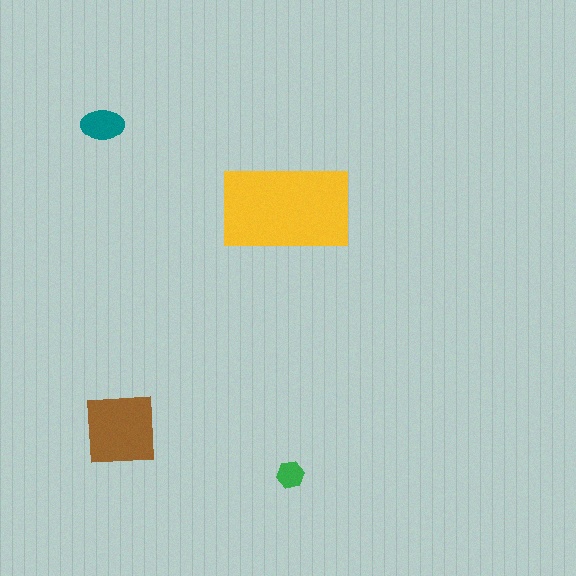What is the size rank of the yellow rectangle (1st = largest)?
1st.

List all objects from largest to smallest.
The yellow rectangle, the brown square, the teal ellipse, the green hexagon.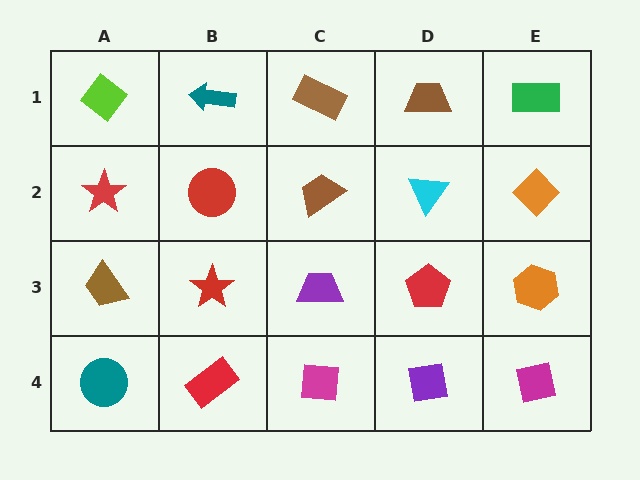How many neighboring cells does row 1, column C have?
3.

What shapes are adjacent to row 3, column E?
An orange diamond (row 2, column E), a magenta square (row 4, column E), a red pentagon (row 3, column D).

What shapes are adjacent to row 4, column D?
A red pentagon (row 3, column D), a magenta square (row 4, column C), a magenta square (row 4, column E).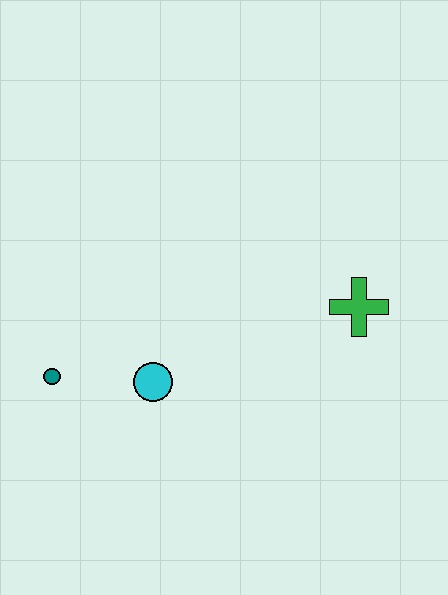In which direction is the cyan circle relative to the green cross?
The cyan circle is to the left of the green cross.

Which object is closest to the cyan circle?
The teal circle is closest to the cyan circle.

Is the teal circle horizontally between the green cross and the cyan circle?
No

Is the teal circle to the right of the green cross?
No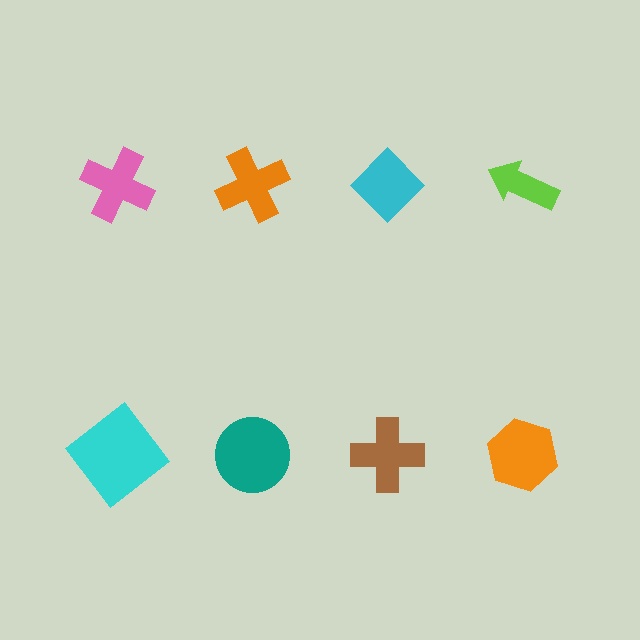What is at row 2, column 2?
A teal circle.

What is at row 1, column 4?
A lime arrow.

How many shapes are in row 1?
4 shapes.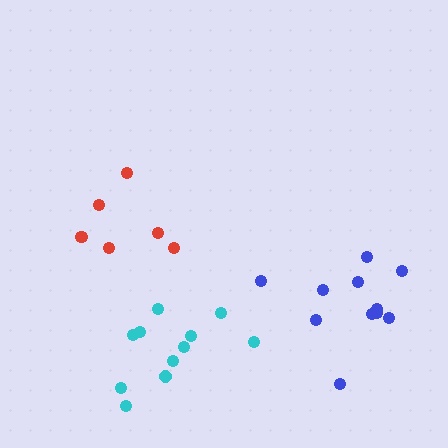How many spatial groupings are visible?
There are 3 spatial groupings.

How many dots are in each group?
Group 1: 11 dots, Group 2: 6 dots, Group 3: 11 dots (28 total).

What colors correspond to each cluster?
The clusters are colored: cyan, red, blue.